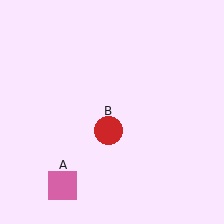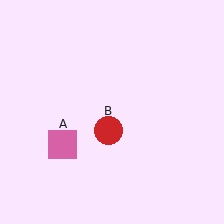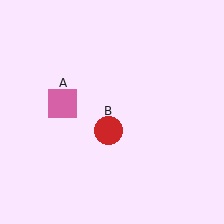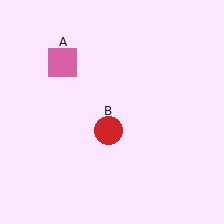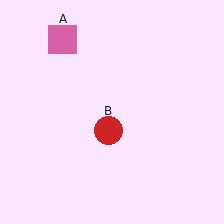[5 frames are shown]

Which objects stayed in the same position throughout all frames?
Red circle (object B) remained stationary.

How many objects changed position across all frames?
1 object changed position: pink square (object A).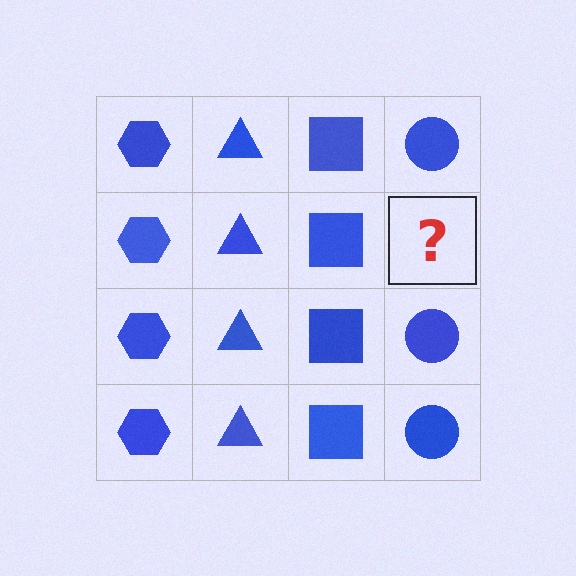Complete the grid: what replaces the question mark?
The question mark should be replaced with a blue circle.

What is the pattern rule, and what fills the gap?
The rule is that each column has a consistent shape. The gap should be filled with a blue circle.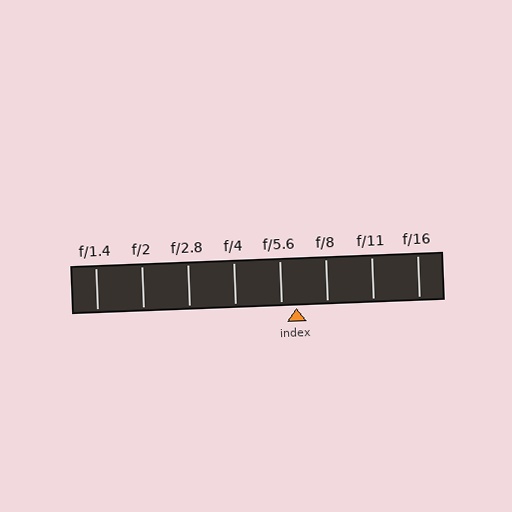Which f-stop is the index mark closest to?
The index mark is closest to f/5.6.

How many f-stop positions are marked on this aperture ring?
There are 8 f-stop positions marked.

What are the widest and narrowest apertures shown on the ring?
The widest aperture shown is f/1.4 and the narrowest is f/16.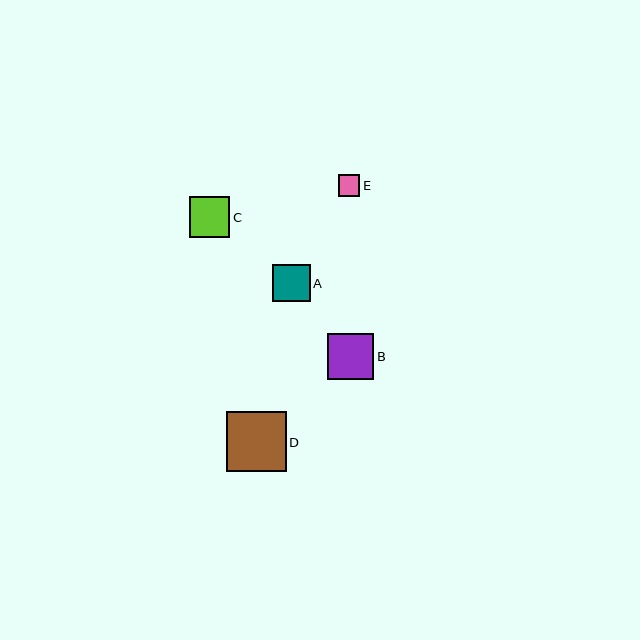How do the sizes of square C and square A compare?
Square C and square A are approximately the same size.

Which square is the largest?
Square D is the largest with a size of approximately 59 pixels.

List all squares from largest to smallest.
From largest to smallest: D, B, C, A, E.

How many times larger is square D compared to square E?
Square D is approximately 2.8 times the size of square E.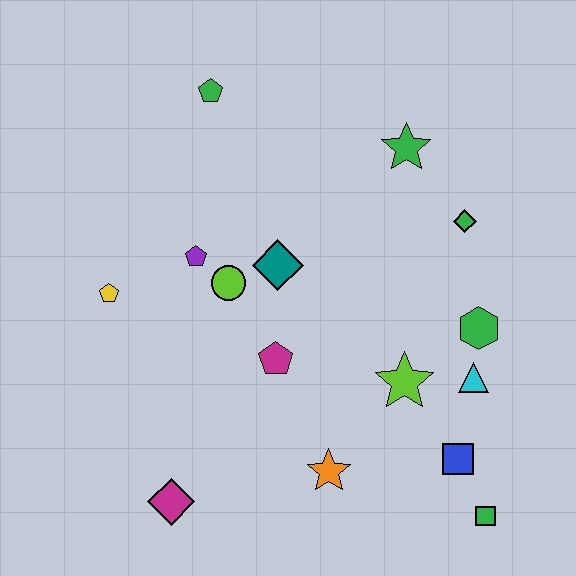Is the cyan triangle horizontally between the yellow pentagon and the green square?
Yes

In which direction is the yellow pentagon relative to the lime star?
The yellow pentagon is to the left of the lime star.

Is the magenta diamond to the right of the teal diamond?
No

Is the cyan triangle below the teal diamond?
Yes